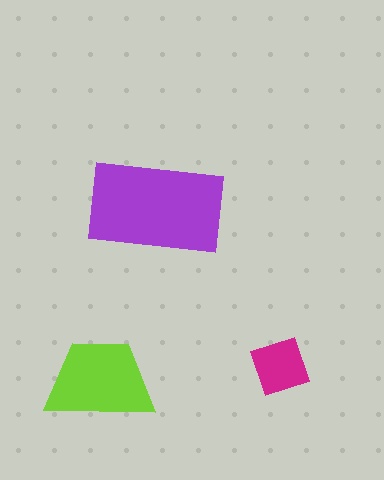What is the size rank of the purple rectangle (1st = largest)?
1st.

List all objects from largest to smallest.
The purple rectangle, the lime trapezoid, the magenta diamond.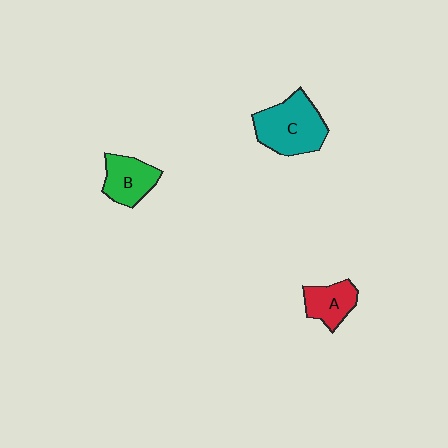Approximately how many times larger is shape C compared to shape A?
Approximately 1.8 times.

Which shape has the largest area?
Shape C (teal).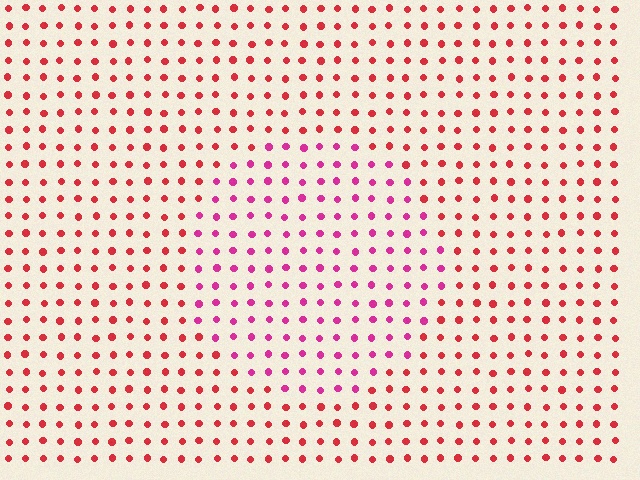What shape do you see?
I see a circle.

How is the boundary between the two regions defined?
The boundary is defined purely by a slight shift in hue (about 34 degrees). Spacing, size, and orientation are identical on both sides.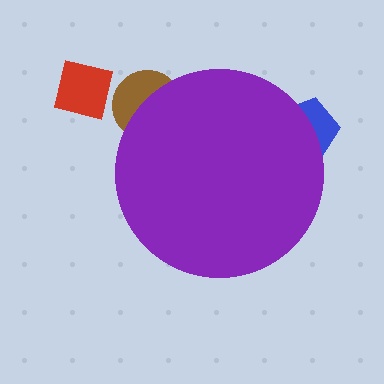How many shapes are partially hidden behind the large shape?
2 shapes are partially hidden.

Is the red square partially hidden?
No, the red square is fully visible.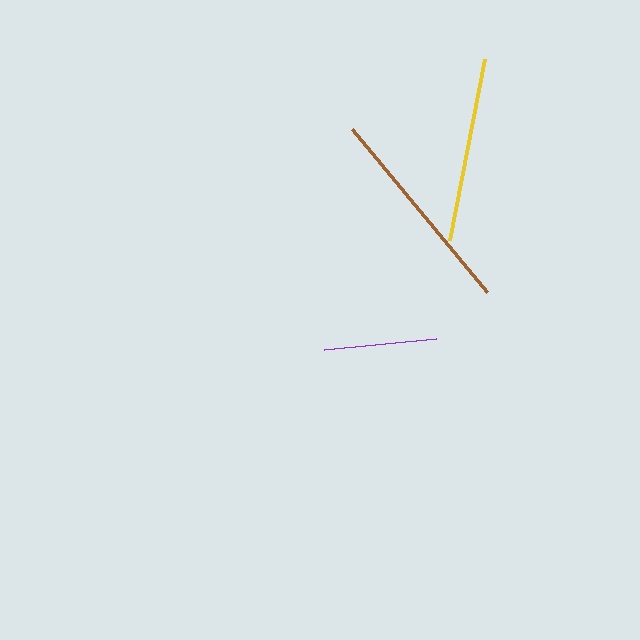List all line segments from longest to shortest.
From longest to shortest: brown, yellow, purple.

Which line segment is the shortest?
The purple line is the shortest at approximately 112 pixels.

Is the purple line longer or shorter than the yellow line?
The yellow line is longer than the purple line.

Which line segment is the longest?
The brown line is the longest at approximately 212 pixels.